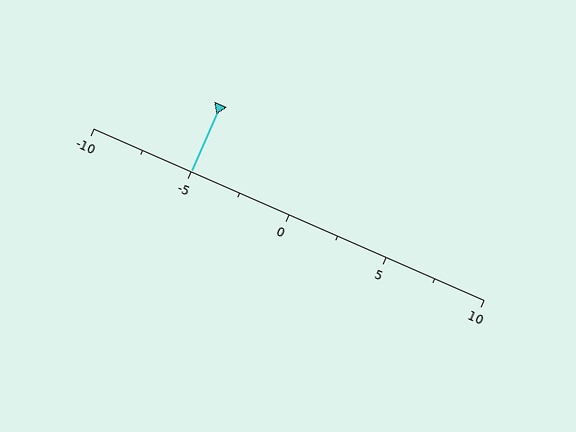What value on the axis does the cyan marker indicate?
The marker indicates approximately -5.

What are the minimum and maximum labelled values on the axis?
The axis runs from -10 to 10.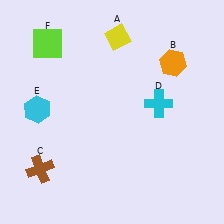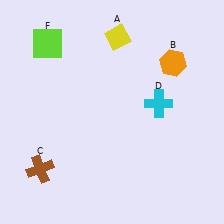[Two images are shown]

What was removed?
The cyan hexagon (E) was removed in Image 2.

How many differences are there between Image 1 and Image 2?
There is 1 difference between the two images.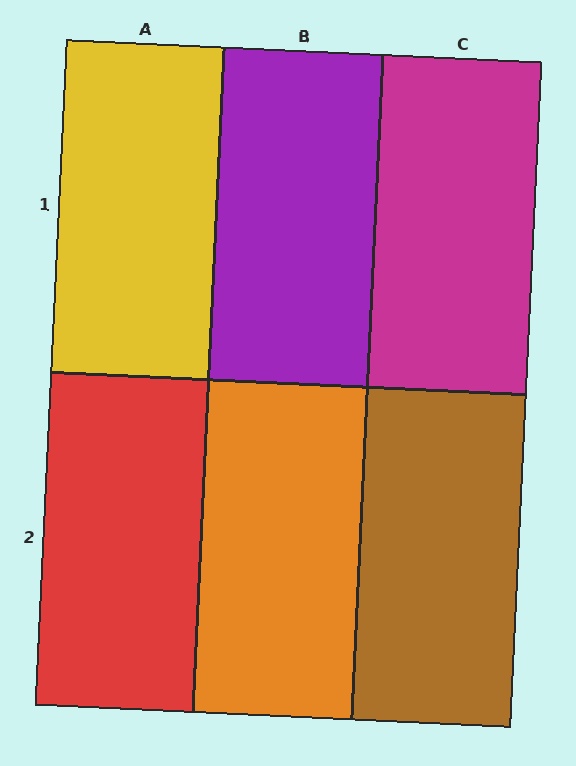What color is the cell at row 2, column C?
Brown.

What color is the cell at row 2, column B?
Orange.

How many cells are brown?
1 cell is brown.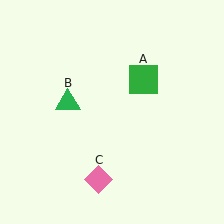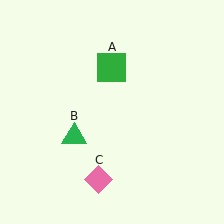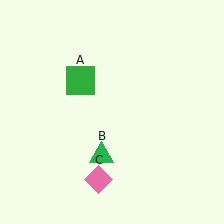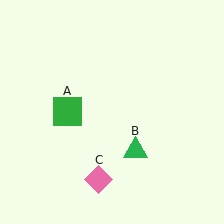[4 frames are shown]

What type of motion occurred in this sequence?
The green square (object A), green triangle (object B) rotated counterclockwise around the center of the scene.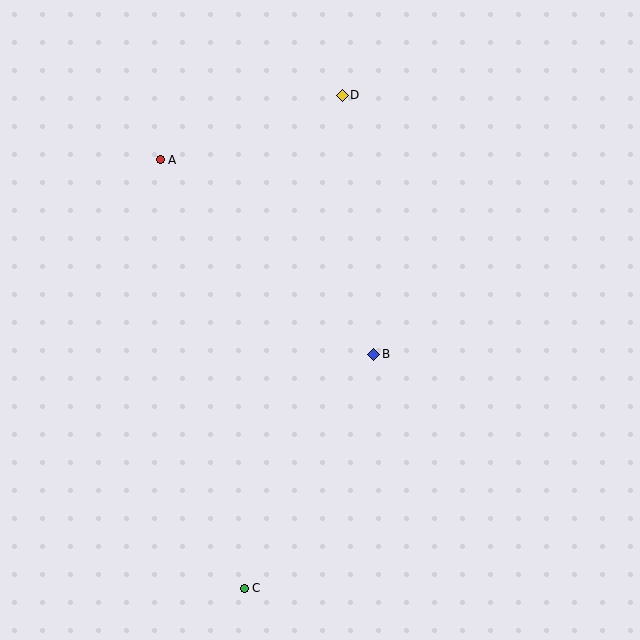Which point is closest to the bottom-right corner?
Point B is closest to the bottom-right corner.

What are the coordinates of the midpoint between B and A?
The midpoint between B and A is at (267, 257).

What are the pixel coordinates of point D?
Point D is at (342, 95).